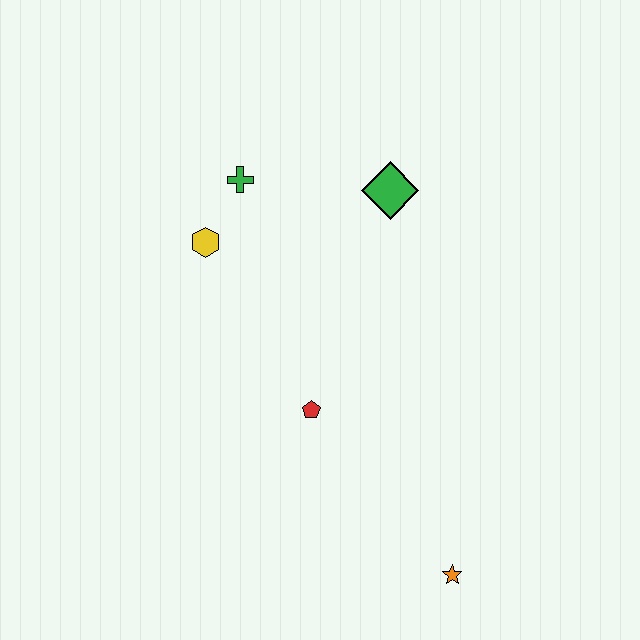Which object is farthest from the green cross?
The orange star is farthest from the green cross.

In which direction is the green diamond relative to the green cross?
The green diamond is to the right of the green cross.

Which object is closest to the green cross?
The yellow hexagon is closest to the green cross.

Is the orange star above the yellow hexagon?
No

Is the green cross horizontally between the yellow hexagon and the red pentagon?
Yes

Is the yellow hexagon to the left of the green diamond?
Yes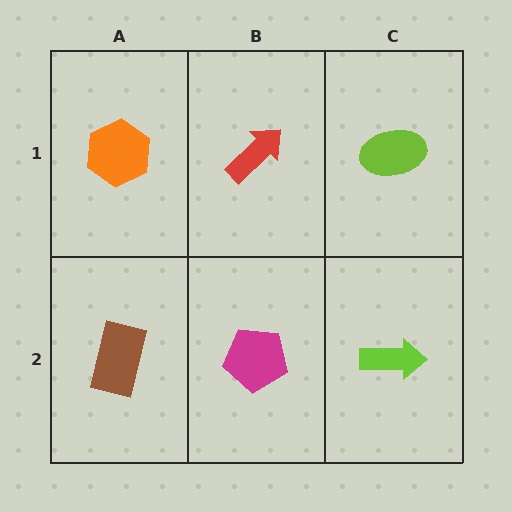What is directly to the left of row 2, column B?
A brown rectangle.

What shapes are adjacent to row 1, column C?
A lime arrow (row 2, column C), a red arrow (row 1, column B).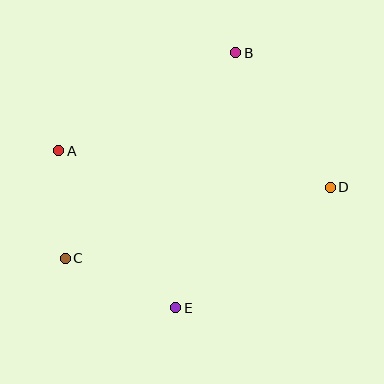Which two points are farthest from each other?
Points C and D are farthest from each other.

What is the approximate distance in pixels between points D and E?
The distance between D and E is approximately 196 pixels.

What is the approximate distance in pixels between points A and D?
The distance between A and D is approximately 274 pixels.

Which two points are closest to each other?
Points A and C are closest to each other.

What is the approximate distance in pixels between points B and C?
The distance between B and C is approximately 267 pixels.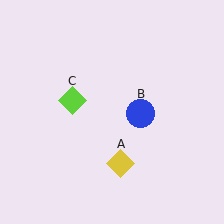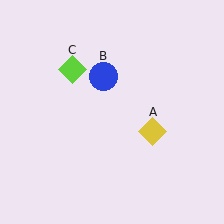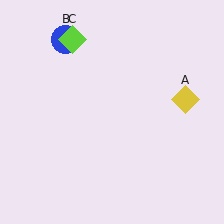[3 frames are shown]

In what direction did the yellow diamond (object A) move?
The yellow diamond (object A) moved up and to the right.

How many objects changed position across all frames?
3 objects changed position: yellow diamond (object A), blue circle (object B), lime diamond (object C).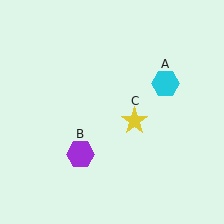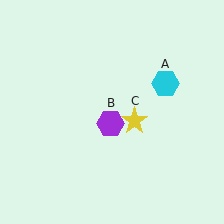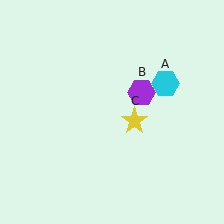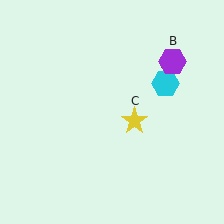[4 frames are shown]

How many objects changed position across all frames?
1 object changed position: purple hexagon (object B).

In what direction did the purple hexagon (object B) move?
The purple hexagon (object B) moved up and to the right.